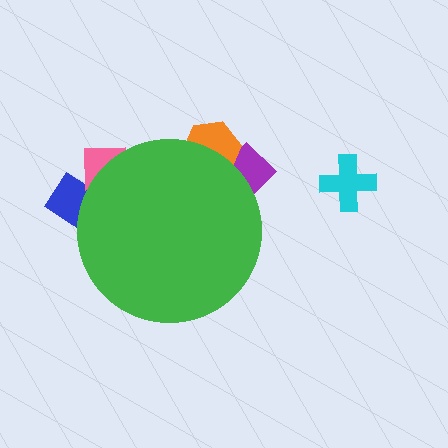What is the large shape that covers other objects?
A green circle.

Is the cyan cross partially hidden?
No, the cyan cross is fully visible.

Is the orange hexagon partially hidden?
Yes, the orange hexagon is partially hidden behind the green circle.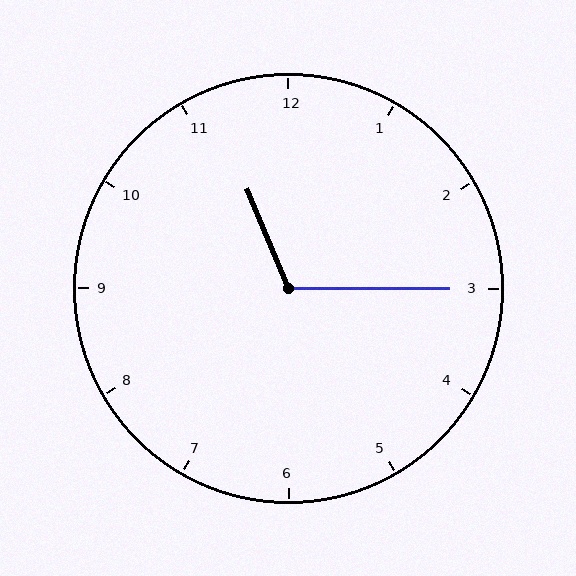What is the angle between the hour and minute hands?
Approximately 112 degrees.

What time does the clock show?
11:15.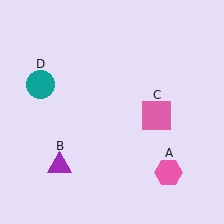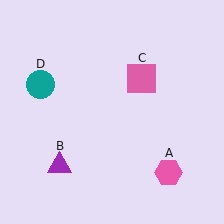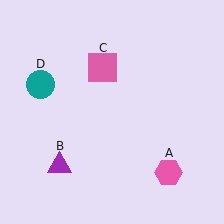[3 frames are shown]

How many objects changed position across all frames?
1 object changed position: pink square (object C).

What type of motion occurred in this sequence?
The pink square (object C) rotated counterclockwise around the center of the scene.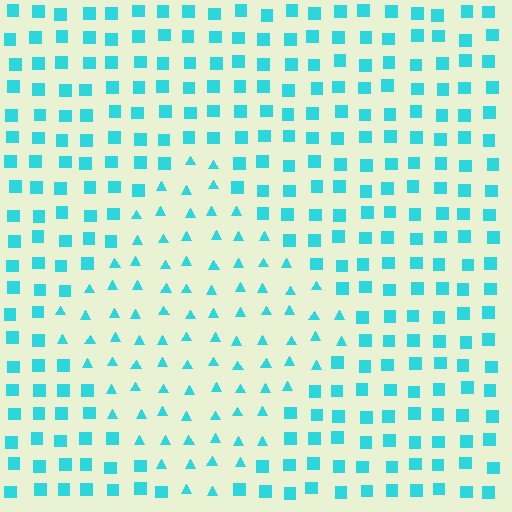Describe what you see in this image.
The image is filled with small cyan elements arranged in a uniform grid. A diamond-shaped region contains triangles, while the surrounding area contains squares. The boundary is defined purely by the change in element shape.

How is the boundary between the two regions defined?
The boundary is defined by a change in element shape: triangles inside vs. squares outside. All elements share the same color and spacing.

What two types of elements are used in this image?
The image uses triangles inside the diamond region and squares outside it.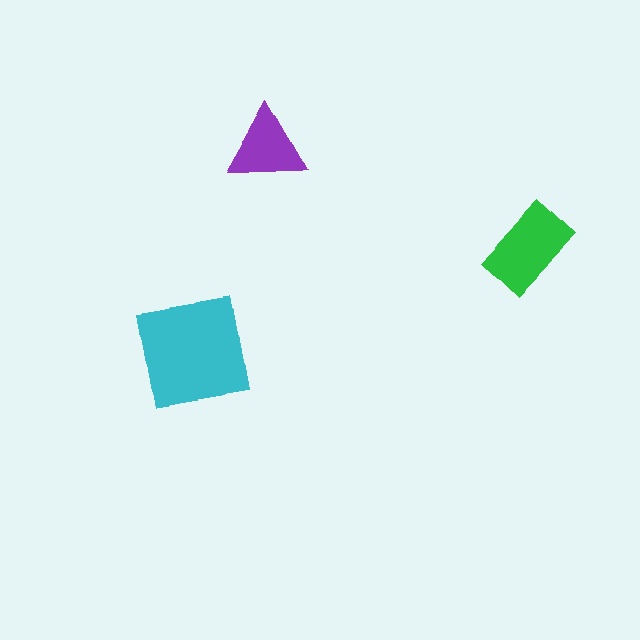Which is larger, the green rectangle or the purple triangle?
The green rectangle.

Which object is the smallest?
The purple triangle.